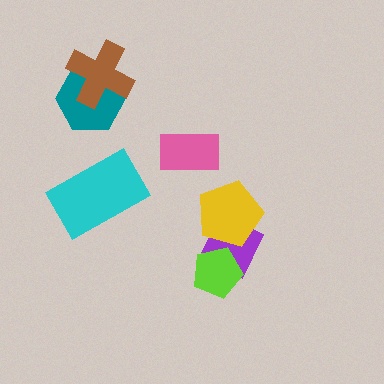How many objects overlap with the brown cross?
1 object overlaps with the brown cross.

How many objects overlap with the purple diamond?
2 objects overlap with the purple diamond.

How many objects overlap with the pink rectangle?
0 objects overlap with the pink rectangle.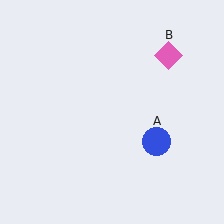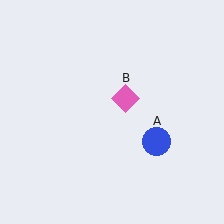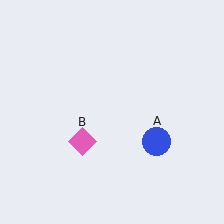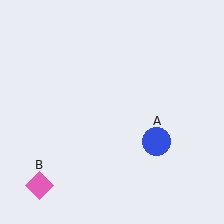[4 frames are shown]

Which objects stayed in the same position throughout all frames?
Blue circle (object A) remained stationary.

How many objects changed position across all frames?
1 object changed position: pink diamond (object B).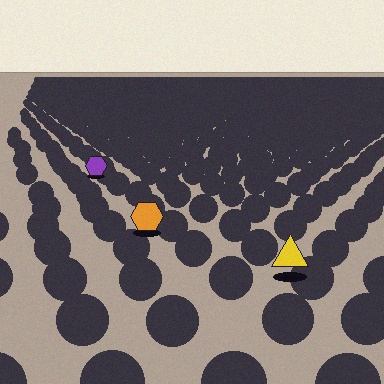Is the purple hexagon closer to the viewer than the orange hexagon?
No. The orange hexagon is closer — you can tell from the texture gradient: the ground texture is coarser near it.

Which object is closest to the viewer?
The yellow triangle is closest. The texture marks near it are larger and more spread out.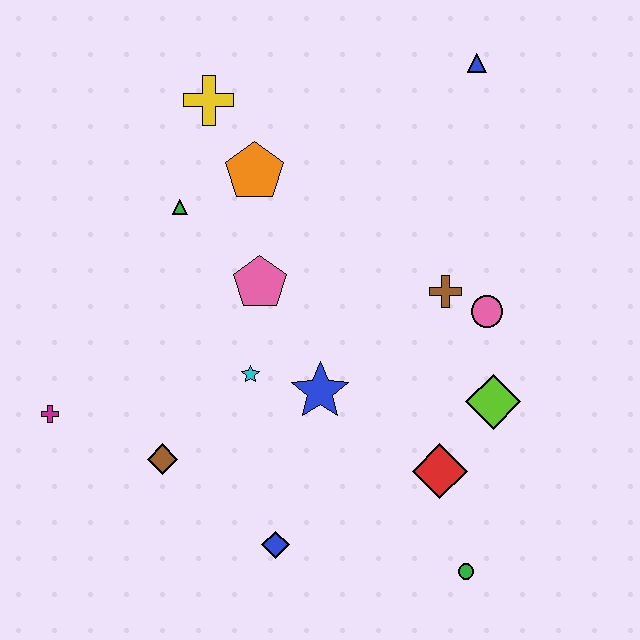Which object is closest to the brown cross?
The pink circle is closest to the brown cross.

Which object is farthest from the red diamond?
The yellow cross is farthest from the red diamond.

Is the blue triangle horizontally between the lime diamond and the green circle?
Yes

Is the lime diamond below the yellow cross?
Yes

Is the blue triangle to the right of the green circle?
Yes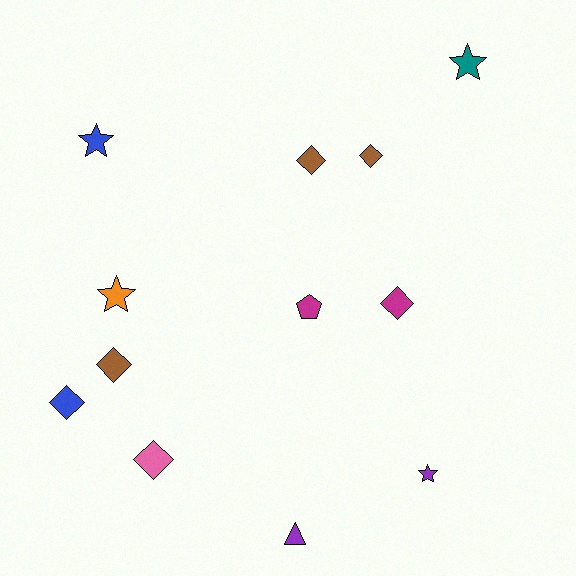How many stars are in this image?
There are 4 stars.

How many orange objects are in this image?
There is 1 orange object.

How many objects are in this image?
There are 12 objects.